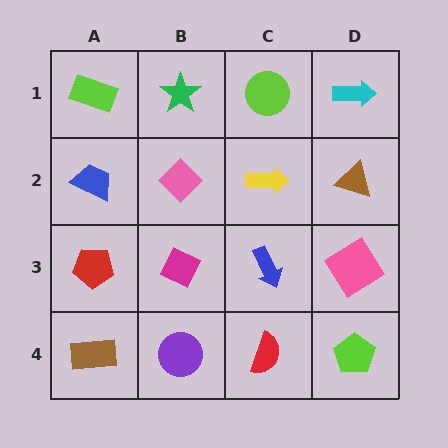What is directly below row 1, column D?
A brown triangle.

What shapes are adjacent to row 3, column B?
A pink diamond (row 2, column B), a purple circle (row 4, column B), a red pentagon (row 3, column A), a blue arrow (row 3, column C).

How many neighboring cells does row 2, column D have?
3.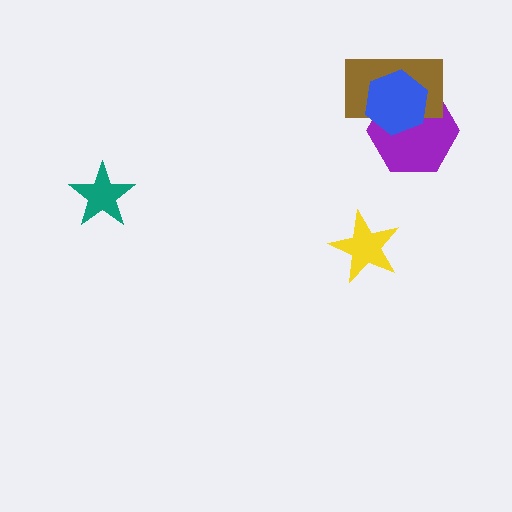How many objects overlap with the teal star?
0 objects overlap with the teal star.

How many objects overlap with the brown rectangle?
2 objects overlap with the brown rectangle.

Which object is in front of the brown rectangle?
The blue hexagon is in front of the brown rectangle.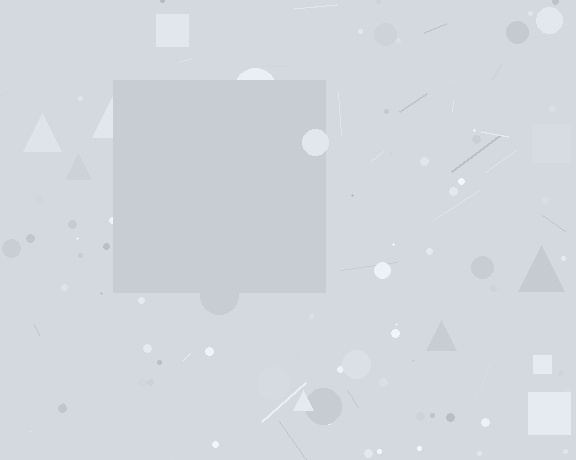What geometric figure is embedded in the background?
A square is embedded in the background.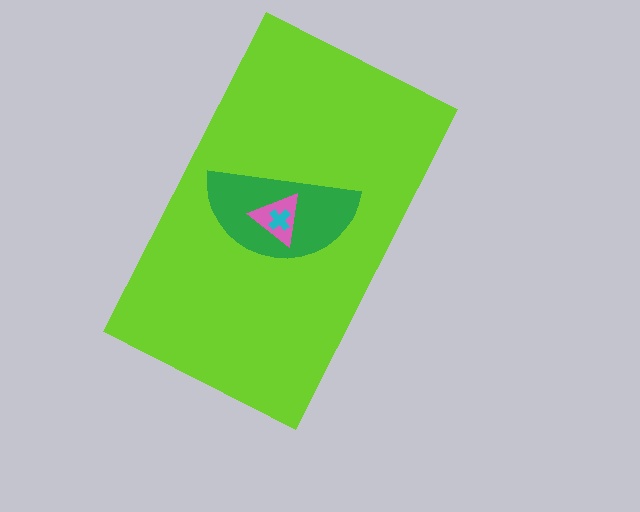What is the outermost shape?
The lime rectangle.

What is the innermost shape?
The cyan cross.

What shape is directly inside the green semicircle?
The pink triangle.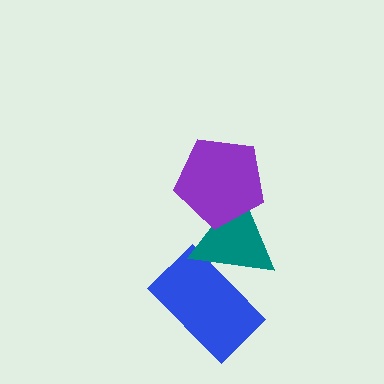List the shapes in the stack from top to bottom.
From top to bottom: the purple pentagon, the teal triangle, the blue rectangle.